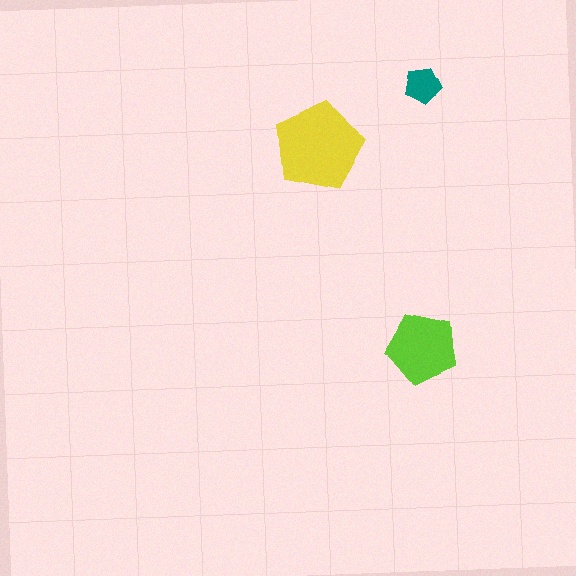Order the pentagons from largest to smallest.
the yellow one, the lime one, the teal one.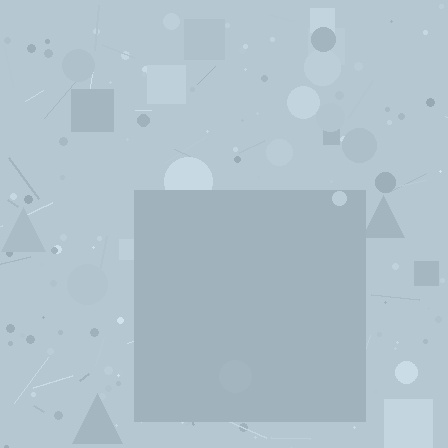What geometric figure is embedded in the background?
A square is embedded in the background.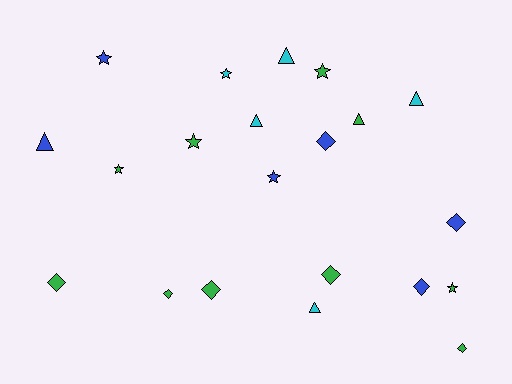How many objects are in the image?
There are 21 objects.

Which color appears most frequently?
Green, with 10 objects.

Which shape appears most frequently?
Diamond, with 8 objects.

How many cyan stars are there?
There is 1 cyan star.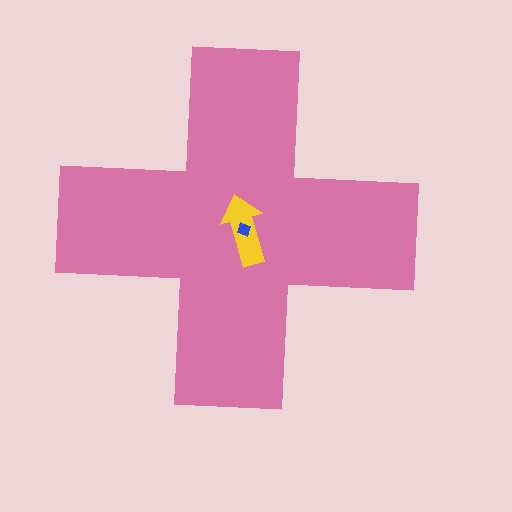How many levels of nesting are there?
3.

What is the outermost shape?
The pink cross.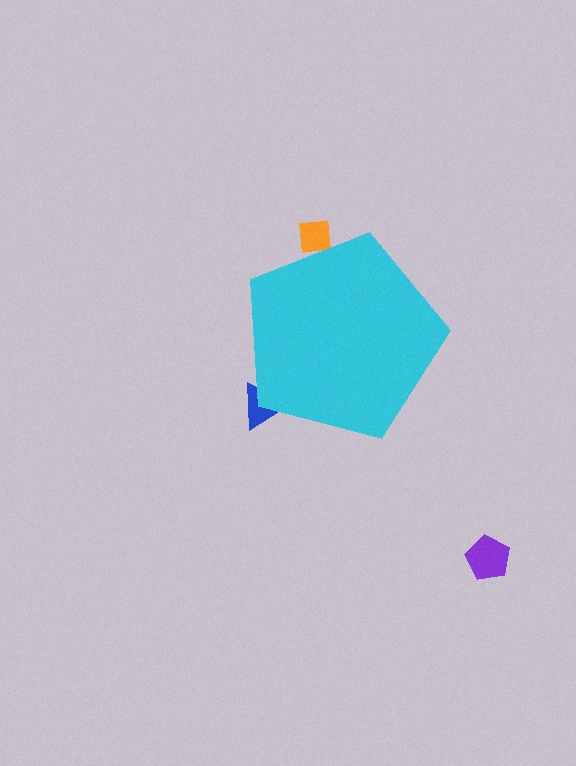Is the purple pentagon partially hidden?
No, the purple pentagon is fully visible.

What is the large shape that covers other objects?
A cyan pentagon.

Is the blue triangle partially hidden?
Yes, the blue triangle is partially hidden behind the cyan pentagon.